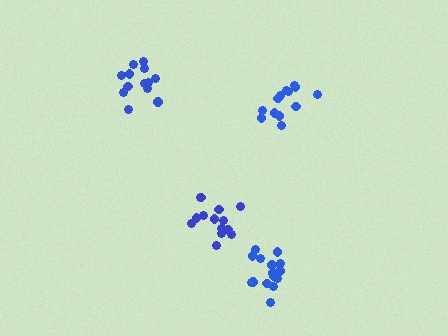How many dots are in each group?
Group 1: 13 dots, Group 2: 14 dots, Group 3: 17 dots, Group 4: 13 dots (57 total).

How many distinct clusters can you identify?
There are 4 distinct clusters.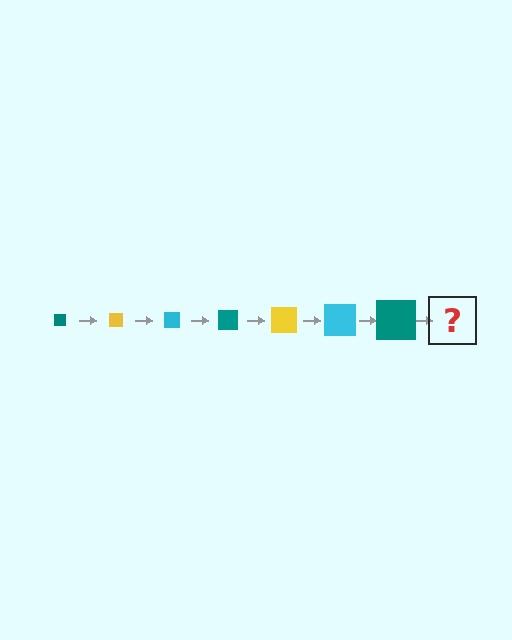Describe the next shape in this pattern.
It should be a yellow square, larger than the previous one.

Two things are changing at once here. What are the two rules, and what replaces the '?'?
The two rules are that the square grows larger each step and the color cycles through teal, yellow, and cyan. The '?' should be a yellow square, larger than the previous one.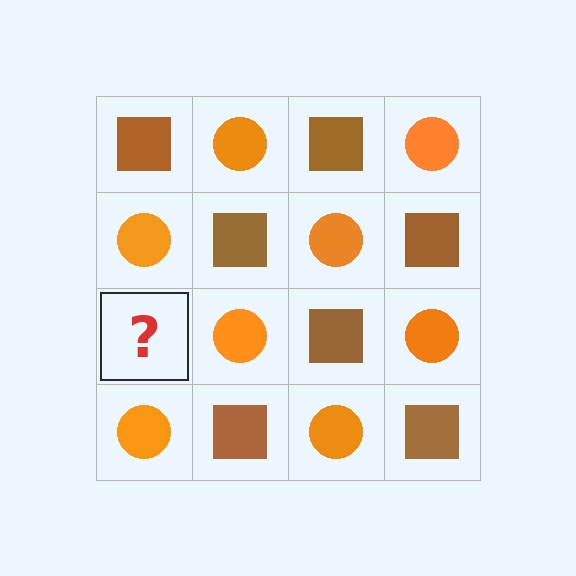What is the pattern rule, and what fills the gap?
The rule is that it alternates brown square and orange circle in a checkerboard pattern. The gap should be filled with a brown square.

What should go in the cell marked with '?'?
The missing cell should contain a brown square.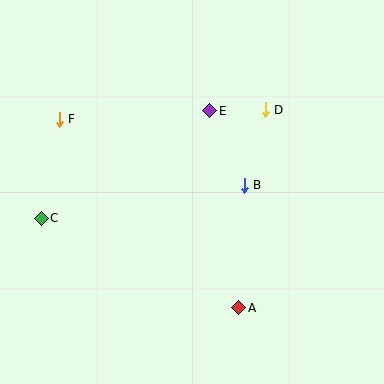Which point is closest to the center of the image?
Point B at (244, 185) is closest to the center.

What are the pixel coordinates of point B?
Point B is at (244, 185).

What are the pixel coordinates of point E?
Point E is at (210, 111).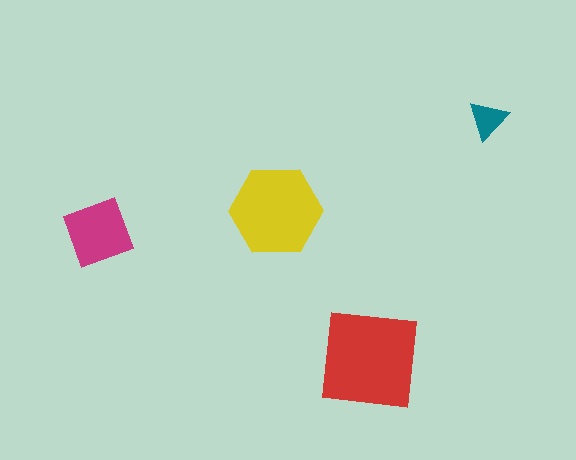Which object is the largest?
The red square.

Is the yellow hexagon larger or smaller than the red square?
Smaller.